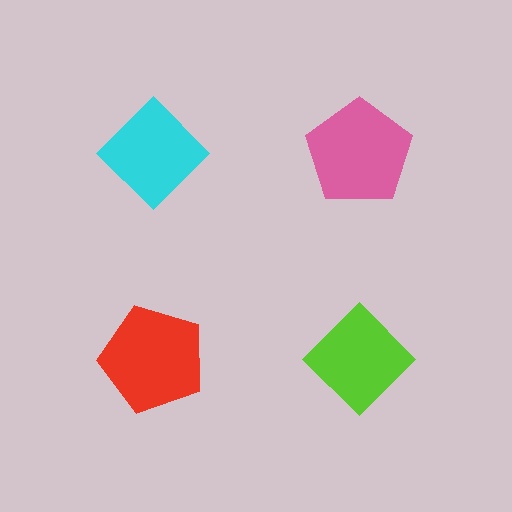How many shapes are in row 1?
2 shapes.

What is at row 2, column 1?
A red pentagon.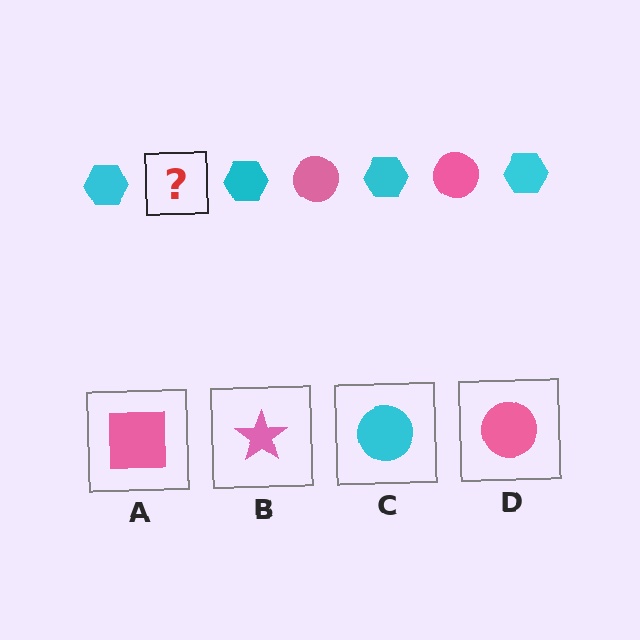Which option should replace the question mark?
Option D.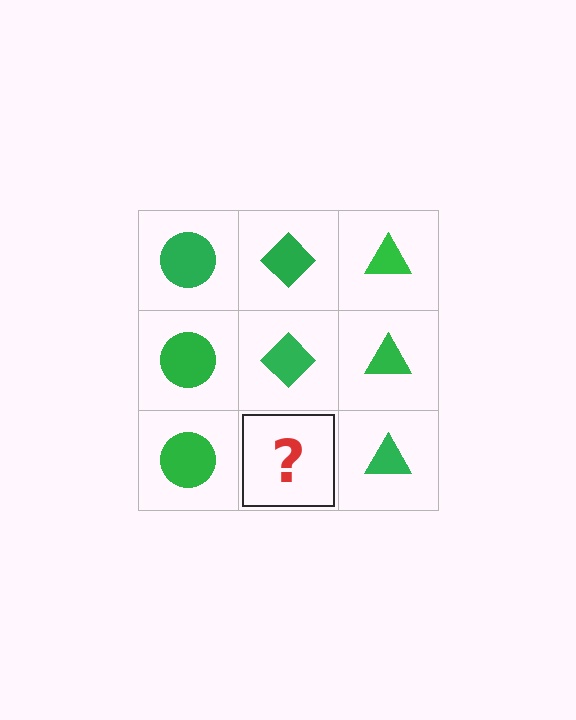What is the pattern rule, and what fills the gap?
The rule is that each column has a consistent shape. The gap should be filled with a green diamond.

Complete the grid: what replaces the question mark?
The question mark should be replaced with a green diamond.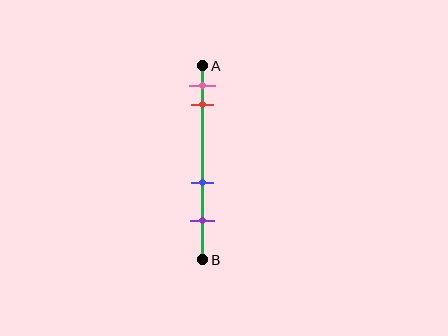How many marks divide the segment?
There are 4 marks dividing the segment.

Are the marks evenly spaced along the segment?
No, the marks are not evenly spaced.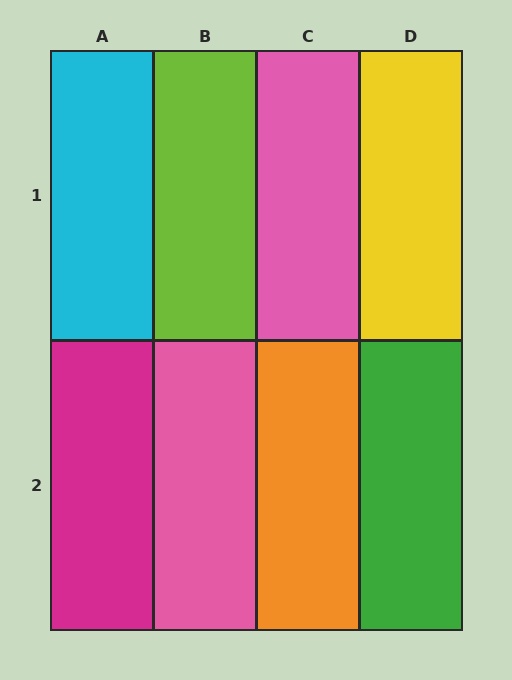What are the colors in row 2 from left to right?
Magenta, pink, orange, green.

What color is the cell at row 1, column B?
Lime.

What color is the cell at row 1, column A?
Cyan.